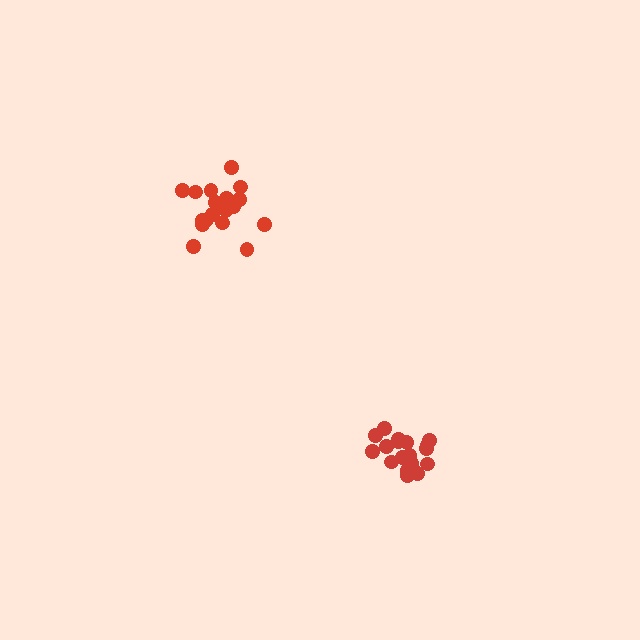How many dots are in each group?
Group 1: 18 dots, Group 2: 19 dots (37 total).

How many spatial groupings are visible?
There are 2 spatial groupings.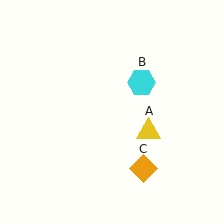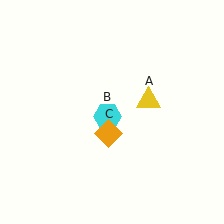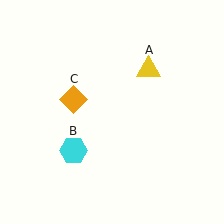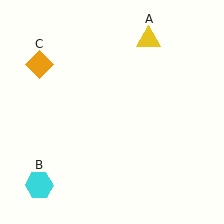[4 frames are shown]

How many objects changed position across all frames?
3 objects changed position: yellow triangle (object A), cyan hexagon (object B), orange diamond (object C).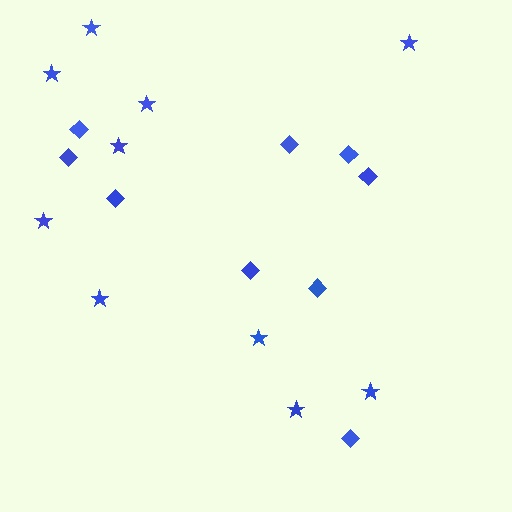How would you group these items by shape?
There are 2 groups: one group of stars (10) and one group of diamonds (9).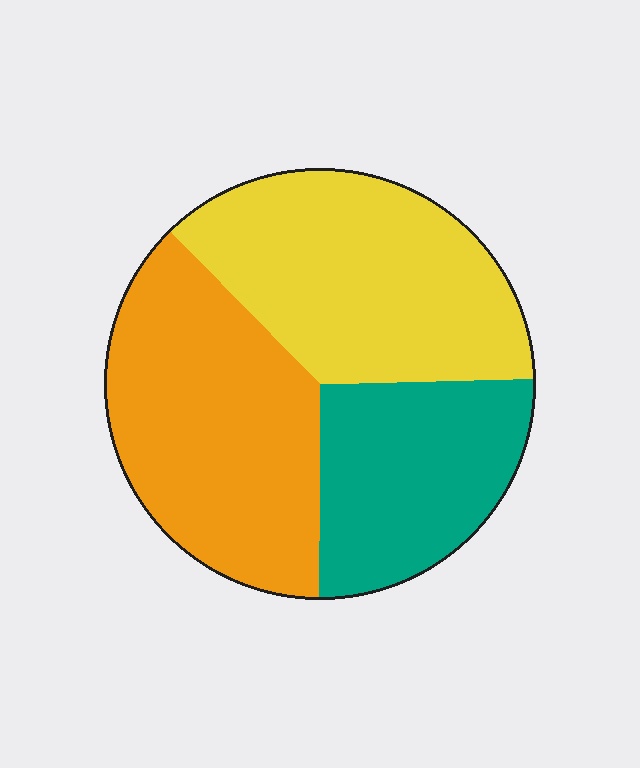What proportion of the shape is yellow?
Yellow covers about 35% of the shape.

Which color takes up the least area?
Teal, at roughly 25%.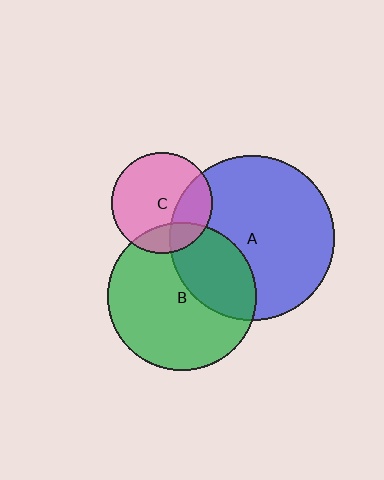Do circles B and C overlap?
Yes.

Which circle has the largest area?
Circle A (blue).